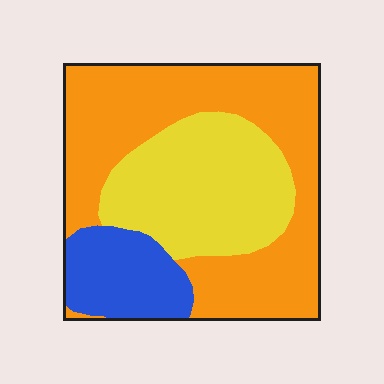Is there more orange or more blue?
Orange.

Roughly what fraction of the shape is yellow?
Yellow takes up about one third (1/3) of the shape.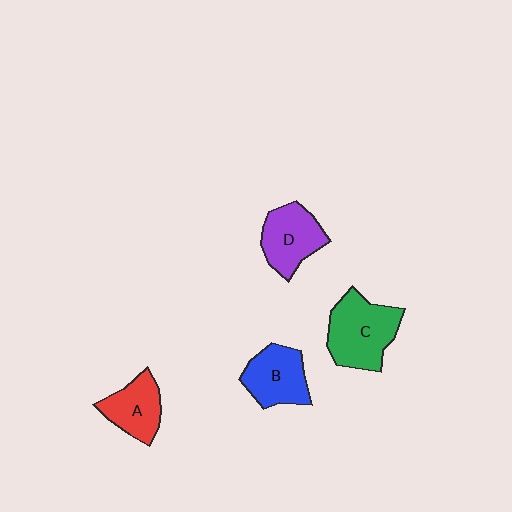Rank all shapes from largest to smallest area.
From largest to smallest: C (green), D (purple), B (blue), A (red).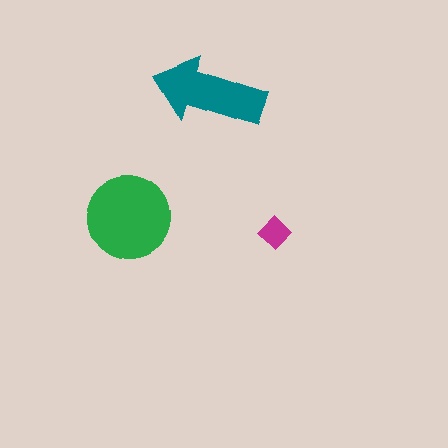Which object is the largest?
The green circle.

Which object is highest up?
The teal arrow is topmost.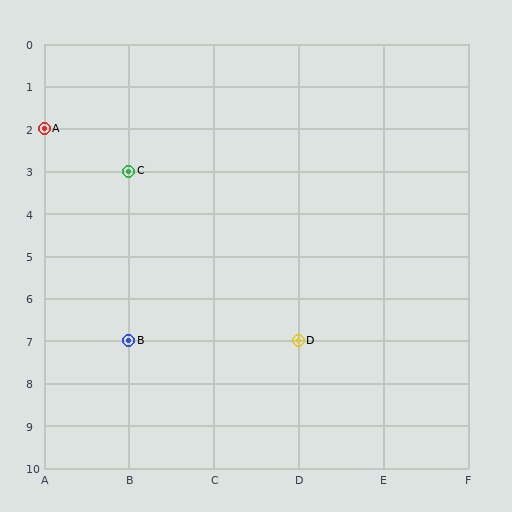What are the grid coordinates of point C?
Point C is at grid coordinates (B, 3).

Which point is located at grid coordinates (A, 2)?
Point A is at (A, 2).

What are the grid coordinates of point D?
Point D is at grid coordinates (D, 7).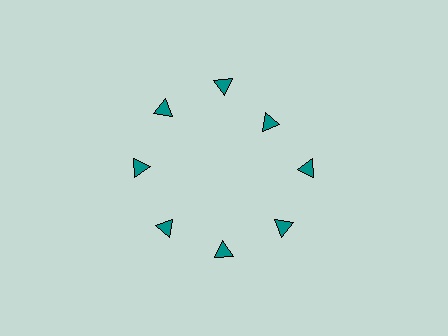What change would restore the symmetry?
The symmetry would be restored by moving it outward, back onto the ring so that all 8 triangles sit at equal angles and equal distance from the center.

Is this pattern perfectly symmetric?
No. The 8 teal triangles are arranged in a ring, but one element near the 2 o'clock position is pulled inward toward the center, breaking the 8-fold rotational symmetry.